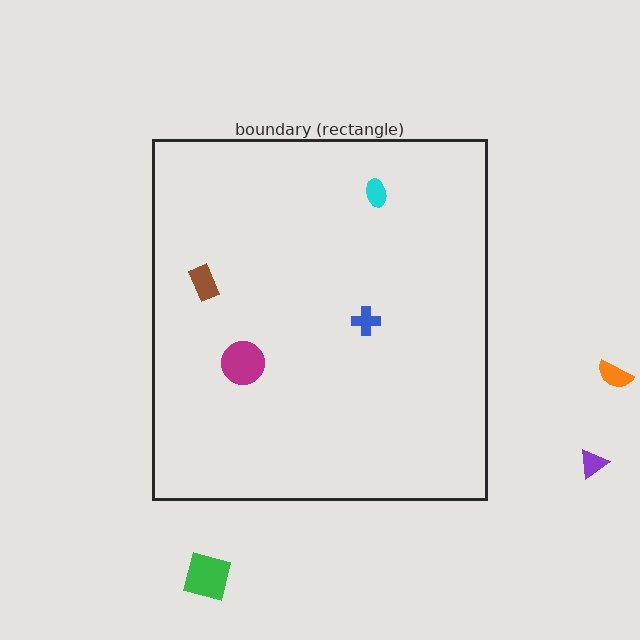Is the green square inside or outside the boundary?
Outside.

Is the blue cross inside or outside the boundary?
Inside.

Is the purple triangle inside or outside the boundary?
Outside.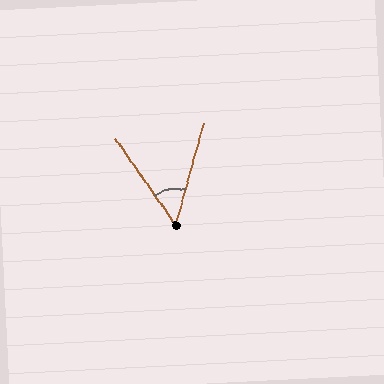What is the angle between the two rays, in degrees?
Approximately 51 degrees.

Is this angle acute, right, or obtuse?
It is acute.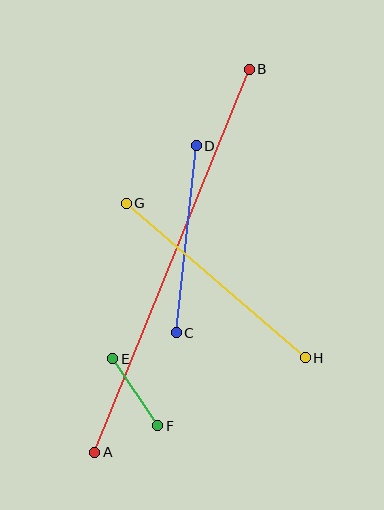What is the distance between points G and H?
The distance is approximately 237 pixels.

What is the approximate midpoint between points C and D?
The midpoint is at approximately (186, 239) pixels.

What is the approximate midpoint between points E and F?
The midpoint is at approximately (135, 392) pixels.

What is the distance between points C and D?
The distance is approximately 188 pixels.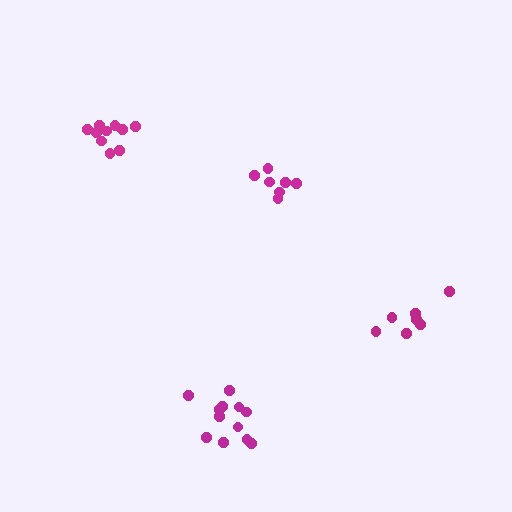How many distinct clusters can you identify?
There are 4 distinct clusters.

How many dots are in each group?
Group 1: 10 dots, Group 2: 7 dots, Group 3: 7 dots, Group 4: 12 dots (36 total).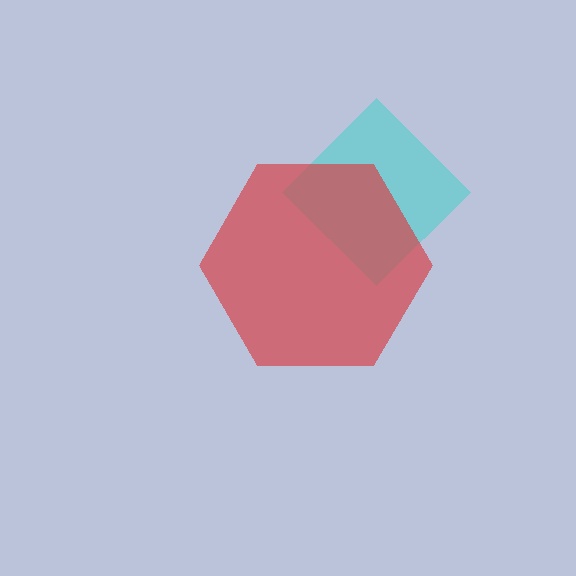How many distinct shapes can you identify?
There are 2 distinct shapes: a cyan diamond, a red hexagon.